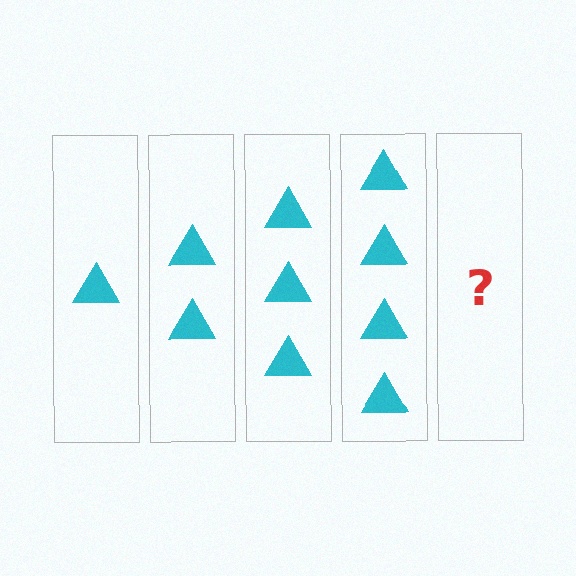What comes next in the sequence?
The next element should be 5 triangles.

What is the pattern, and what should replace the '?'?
The pattern is that each step adds one more triangle. The '?' should be 5 triangles.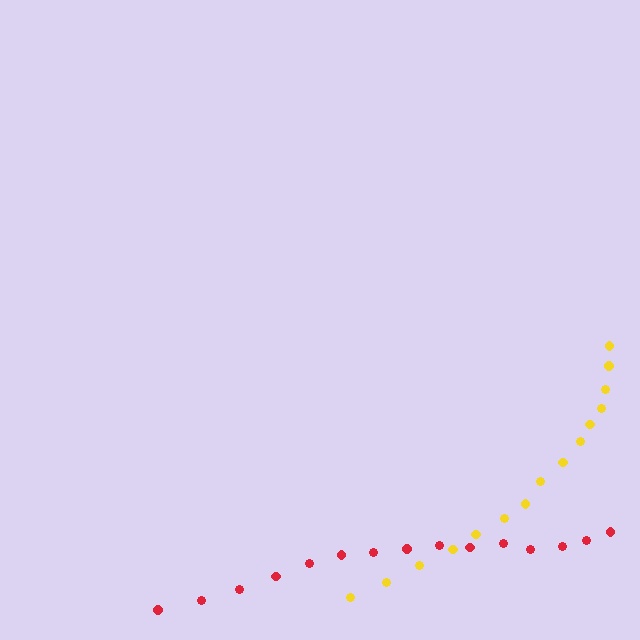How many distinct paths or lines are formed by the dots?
There are 2 distinct paths.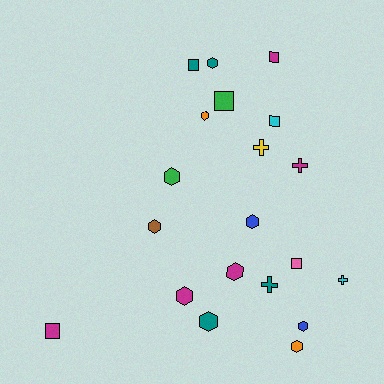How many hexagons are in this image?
There are 10 hexagons.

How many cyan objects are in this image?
There are 2 cyan objects.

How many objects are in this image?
There are 20 objects.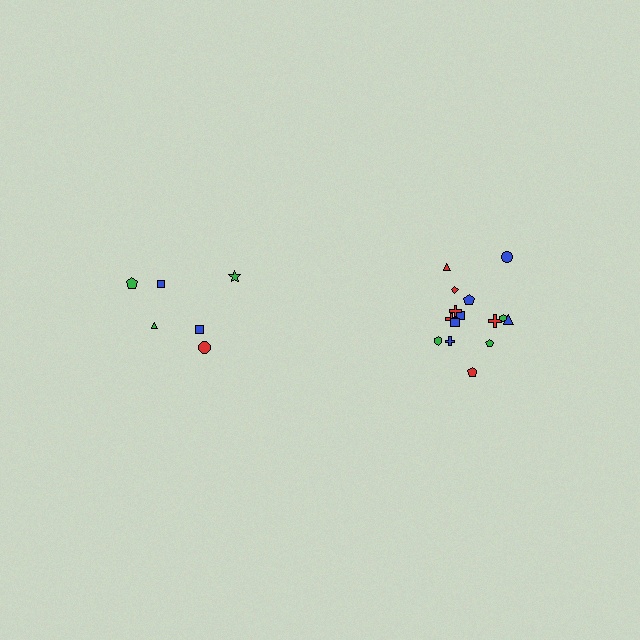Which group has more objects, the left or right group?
The right group.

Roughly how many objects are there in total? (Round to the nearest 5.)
Roughly 20 objects in total.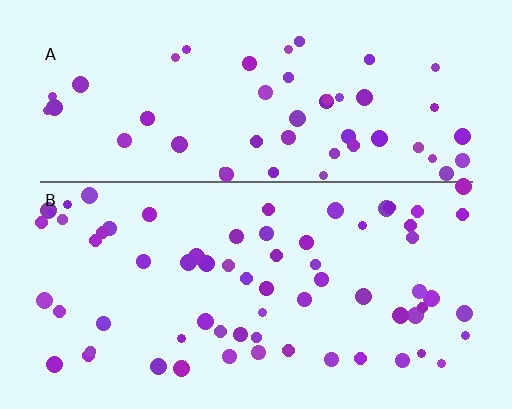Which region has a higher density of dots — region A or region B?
B (the bottom).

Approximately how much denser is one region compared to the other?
Approximately 1.3× — region B over region A.